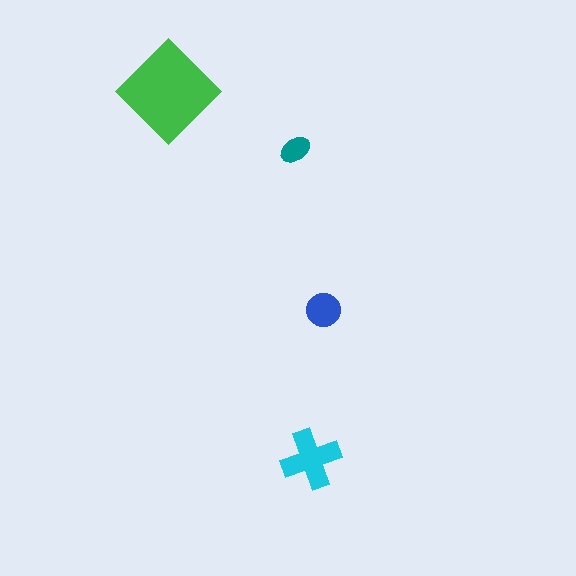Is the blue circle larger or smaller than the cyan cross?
Smaller.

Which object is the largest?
The green diamond.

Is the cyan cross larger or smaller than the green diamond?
Smaller.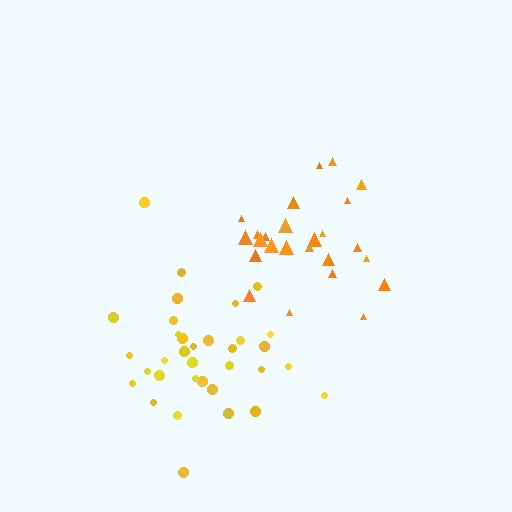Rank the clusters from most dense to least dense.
yellow, orange.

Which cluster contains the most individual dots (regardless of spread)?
Yellow (34).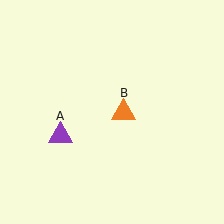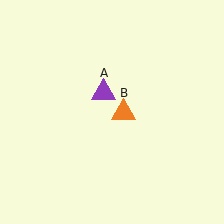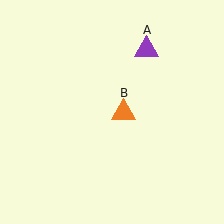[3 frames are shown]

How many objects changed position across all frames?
1 object changed position: purple triangle (object A).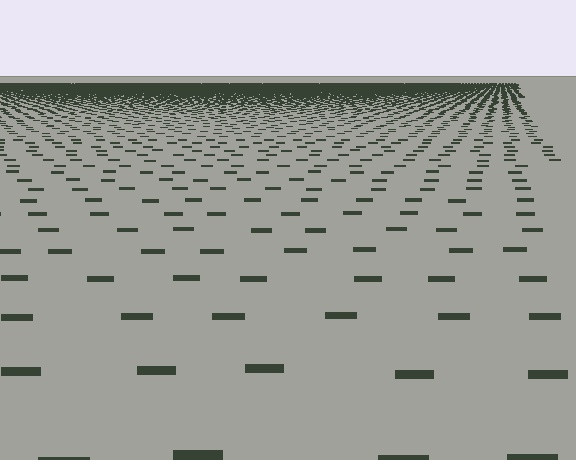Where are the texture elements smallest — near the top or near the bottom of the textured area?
Near the top.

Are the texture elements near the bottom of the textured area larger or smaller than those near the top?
Larger. Near the bottom, elements are closer to the viewer and appear at a bigger on-screen size.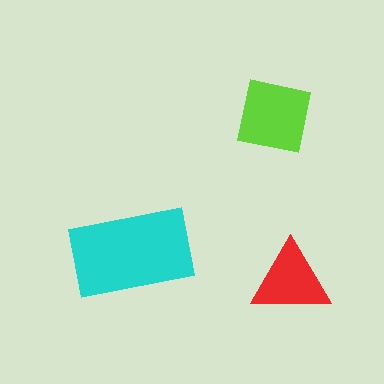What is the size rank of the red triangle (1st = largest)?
3rd.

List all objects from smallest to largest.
The red triangle, the lime square, the cyan rectangle.